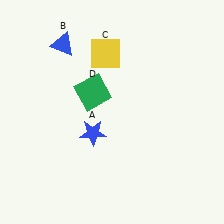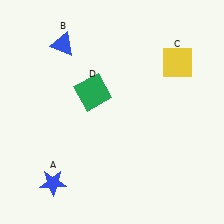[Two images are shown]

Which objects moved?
The objects that moved are: the blue star (A), the yellow square (C).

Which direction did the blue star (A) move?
The blue star (A) moved down.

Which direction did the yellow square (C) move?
The yellow square (C) moved right.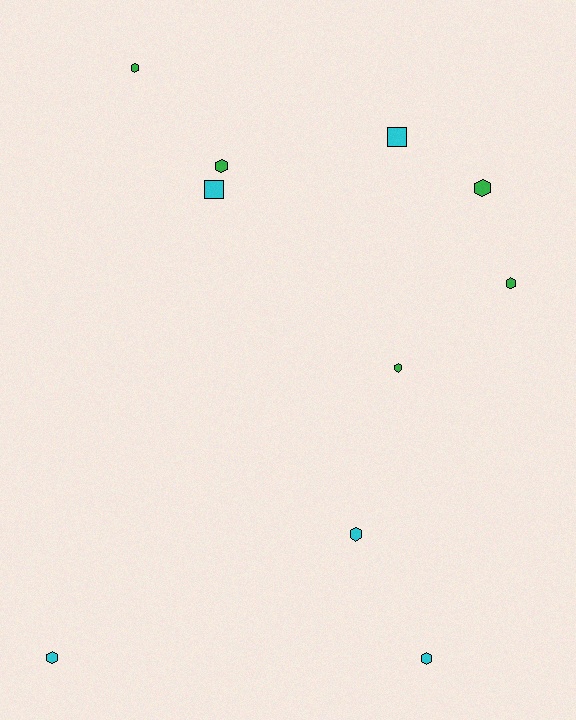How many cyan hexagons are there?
There are 3 cyan hexagons.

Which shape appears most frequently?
Hexagon, with 8 objects.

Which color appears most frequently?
Cyan, with 5 objects.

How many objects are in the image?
There are 10 objects.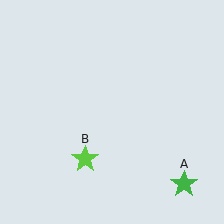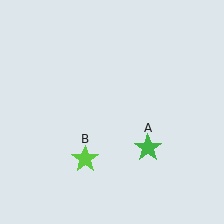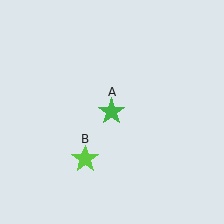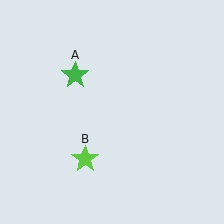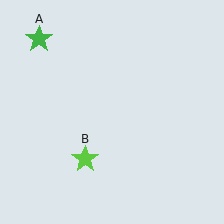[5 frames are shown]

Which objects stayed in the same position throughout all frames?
Lime star (object B) remained stationary.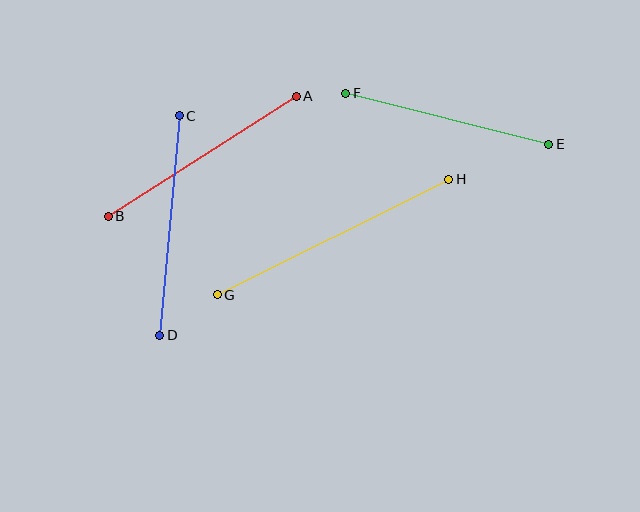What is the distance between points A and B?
The distance is approximately 223 pixels.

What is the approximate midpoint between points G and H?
The midpoint is at approximately (333, 237) pixels.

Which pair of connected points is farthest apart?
Points G and H are farthest apart.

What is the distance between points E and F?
The distance is approximately 209 pixels.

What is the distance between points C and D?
The distance is approximately 220 pixels.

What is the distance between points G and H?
The distance is approximately 258 pixels.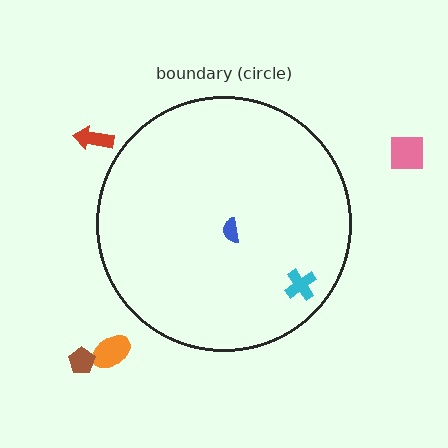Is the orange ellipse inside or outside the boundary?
Outside.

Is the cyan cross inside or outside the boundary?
Inside.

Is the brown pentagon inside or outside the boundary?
Outside.